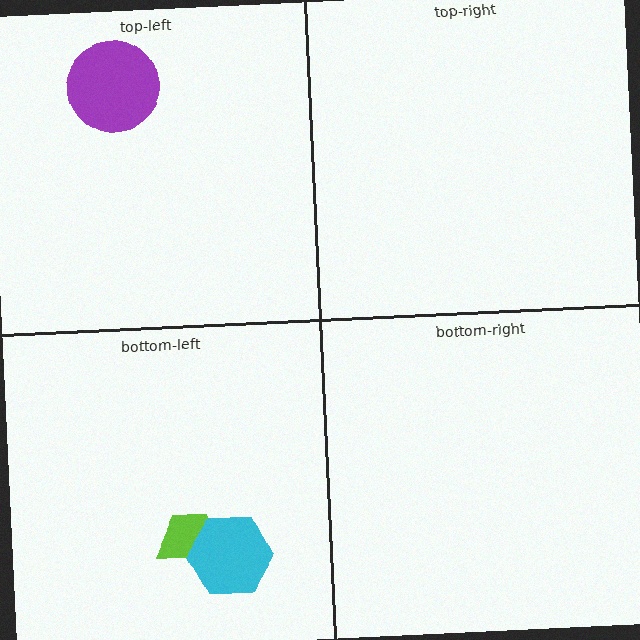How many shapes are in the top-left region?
1.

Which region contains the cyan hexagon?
The bottom-left region.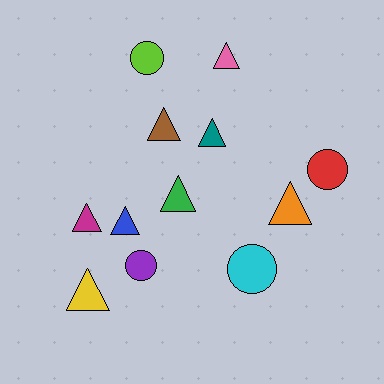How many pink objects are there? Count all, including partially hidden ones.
There is 1 pink object.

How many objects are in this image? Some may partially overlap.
There are 12 objects.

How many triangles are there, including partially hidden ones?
There are 8 triangles.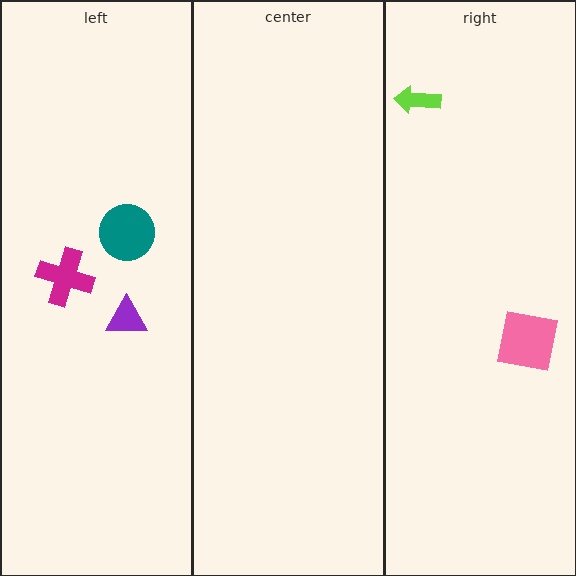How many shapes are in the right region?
2.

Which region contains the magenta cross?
The left region.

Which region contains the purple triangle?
The left region.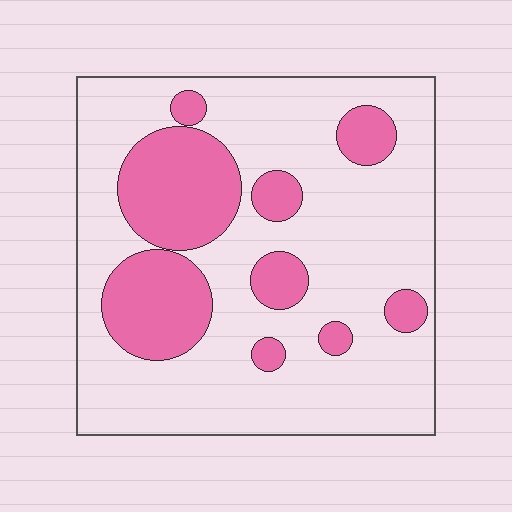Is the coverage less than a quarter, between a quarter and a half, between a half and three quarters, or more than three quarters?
Between a quarter and a half.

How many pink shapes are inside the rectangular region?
9.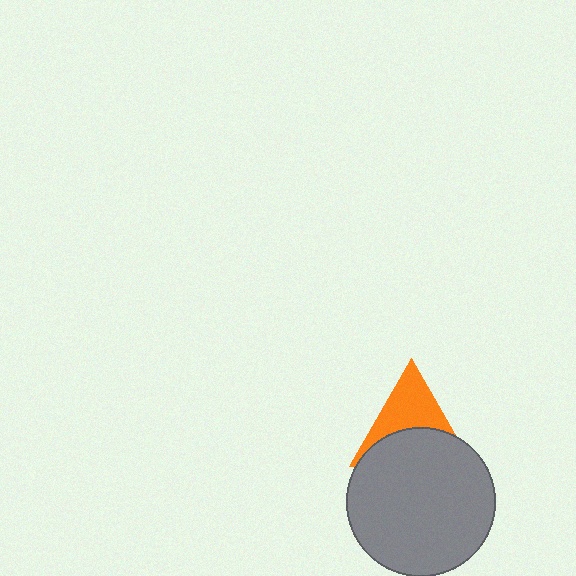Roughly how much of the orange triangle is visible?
About half of it is visible (roughly 49%).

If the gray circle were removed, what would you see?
You would see the complete orange triangle.